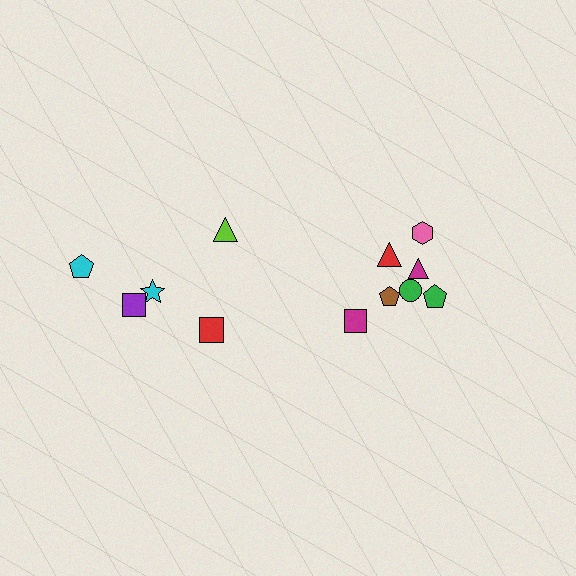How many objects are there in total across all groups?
There are 12 objects.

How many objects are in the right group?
There are 7 objects.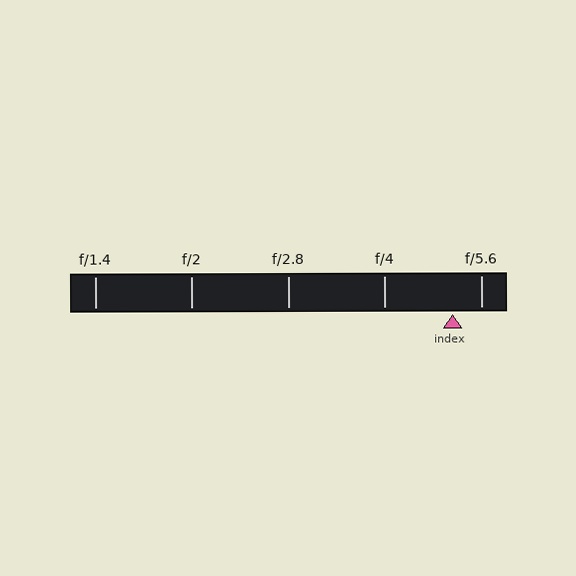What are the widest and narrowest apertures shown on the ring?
The widest aperture shown is f/1.4 and the narrowest is f/5.6.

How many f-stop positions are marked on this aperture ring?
There are 5 f-stop positions marked.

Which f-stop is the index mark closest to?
The index mark is closest to f/5.6.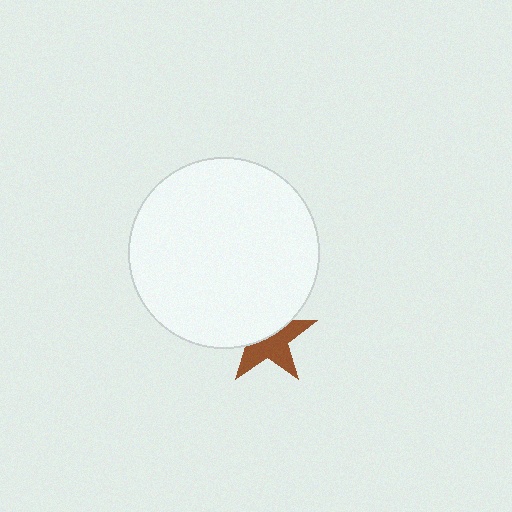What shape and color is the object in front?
The object in front is a white circle.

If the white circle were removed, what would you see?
You would see the complete brown star.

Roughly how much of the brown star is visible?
About half of it is visible (roughly 53%).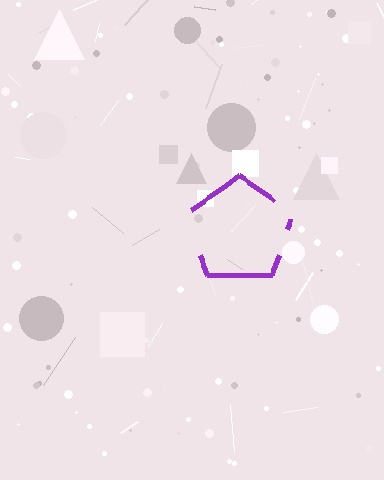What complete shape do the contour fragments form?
The contour fragments form a pentagon.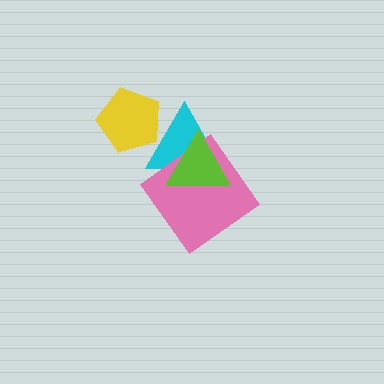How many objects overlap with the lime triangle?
2 objects overlap with the lime triangle.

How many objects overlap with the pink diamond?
2 objects overlap with the pink diamond.